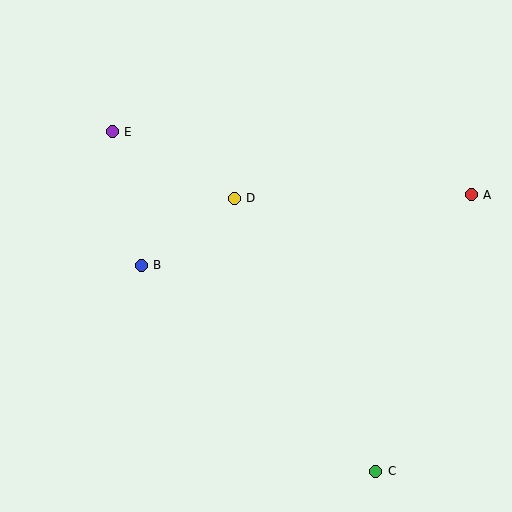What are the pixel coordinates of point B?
Point B is at (141, 265).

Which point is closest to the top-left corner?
Point E is closest to the top-left corner.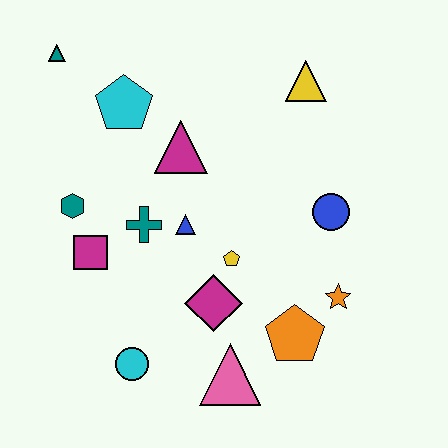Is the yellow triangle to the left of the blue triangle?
No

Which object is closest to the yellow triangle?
The blue circle is closest to the yellow triangle.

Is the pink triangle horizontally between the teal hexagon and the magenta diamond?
No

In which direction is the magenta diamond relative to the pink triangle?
The magenta diamond is above the pink triangle.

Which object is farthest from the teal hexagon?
The orange star is farthest from the teal hexagon.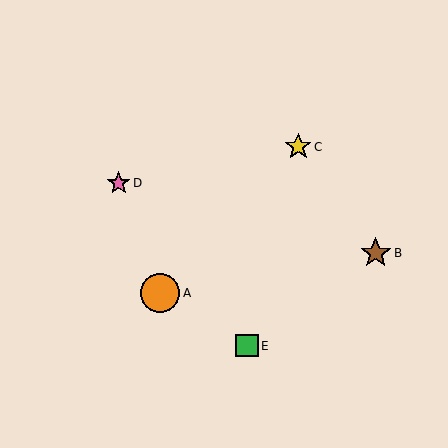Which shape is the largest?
The orange circle (labeled A) is the largest.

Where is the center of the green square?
The center of the green square is at (247, 346).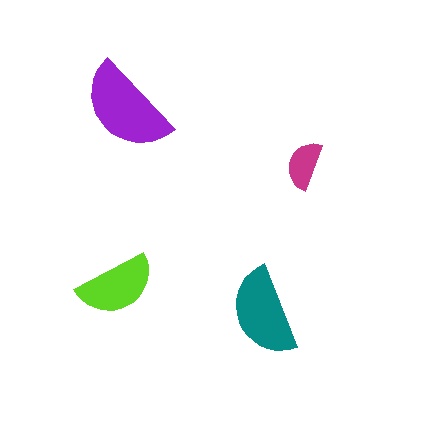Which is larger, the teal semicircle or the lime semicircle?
The teal one.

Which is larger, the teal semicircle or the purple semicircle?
The purple one.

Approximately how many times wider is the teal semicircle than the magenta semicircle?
About 2 times wider.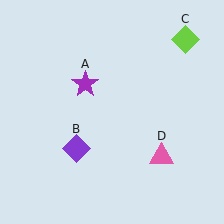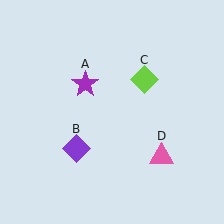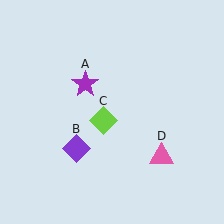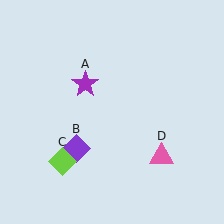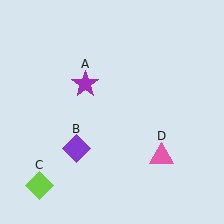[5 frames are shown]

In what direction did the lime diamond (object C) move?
The lime diamond (object C) moved down and to the left.